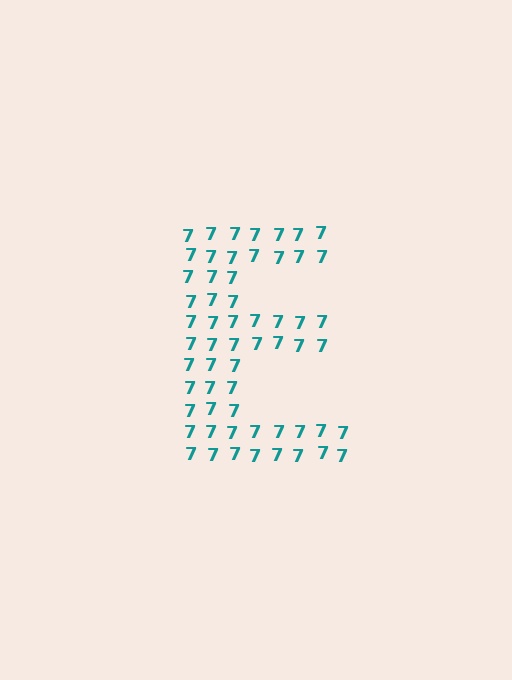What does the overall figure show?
The overall figure shows the letter E.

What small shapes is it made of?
It is made of small digit 7's.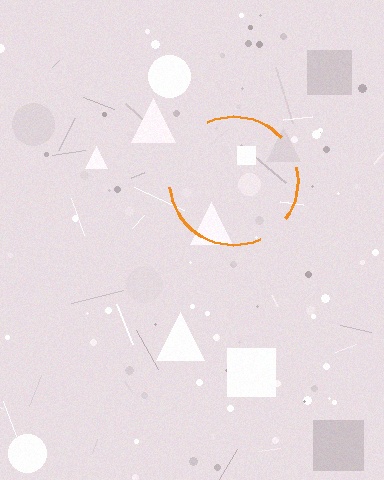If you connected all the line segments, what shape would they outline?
They would outline a circle.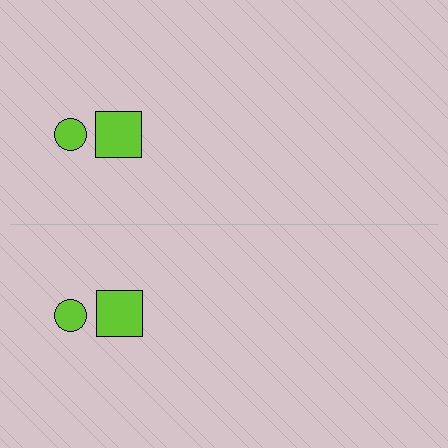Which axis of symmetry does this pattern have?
The pattern has a horizontal axis of symmetry running through the center of the image.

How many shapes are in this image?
There are 4 shapes in this image.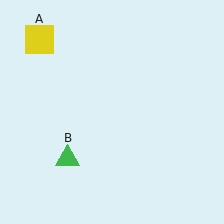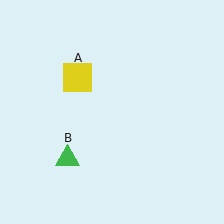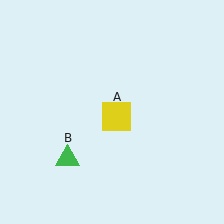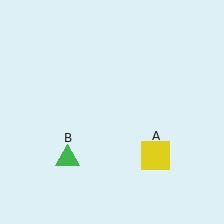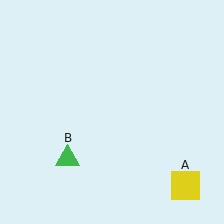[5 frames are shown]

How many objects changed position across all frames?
1 object changed position: yellow square (object A).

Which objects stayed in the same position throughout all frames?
Green triangle (object B) remained stationary.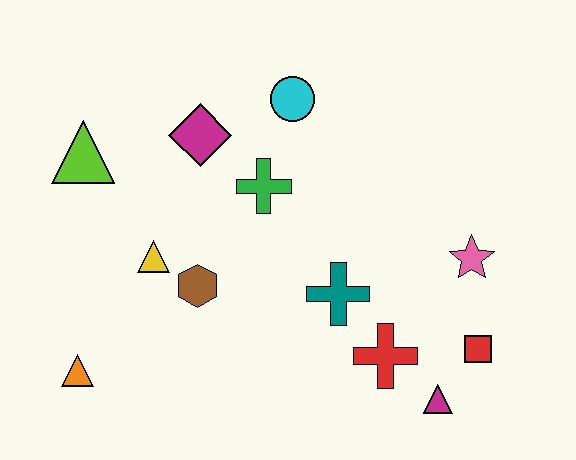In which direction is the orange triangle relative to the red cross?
The orange triangle is to the left of the red cross.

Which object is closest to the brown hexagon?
The yellow triangle is closest to the brown hexagon.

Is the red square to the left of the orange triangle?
No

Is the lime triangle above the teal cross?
Yes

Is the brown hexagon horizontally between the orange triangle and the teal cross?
Yes